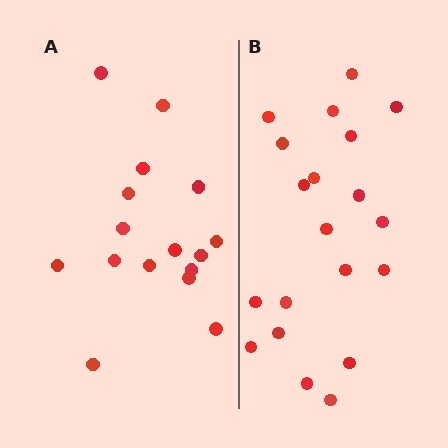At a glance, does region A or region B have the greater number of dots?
Region B (the right region) has more dots.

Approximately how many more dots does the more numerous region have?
Region B has about 4 more dots than region A.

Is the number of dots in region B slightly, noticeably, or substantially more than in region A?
Region B has noticeably more, but not dramatically so. The ratio is roughly 1.2 to 1.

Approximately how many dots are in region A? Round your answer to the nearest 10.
About 20 dots. (The exact count is 16, which rounds to 20.)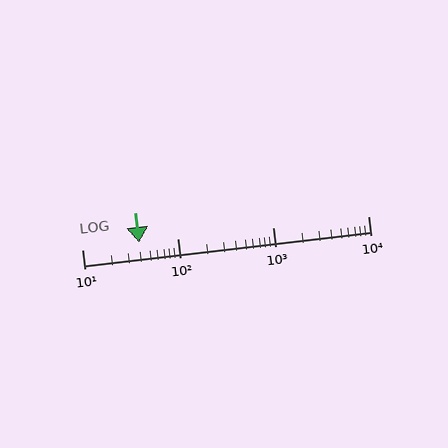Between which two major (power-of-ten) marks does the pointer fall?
The pointer is between 10 and 100.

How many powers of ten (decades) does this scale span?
The scale spans 3 decades, from 10 to 10000.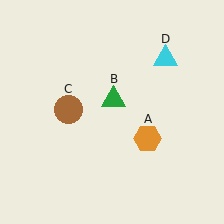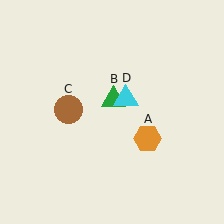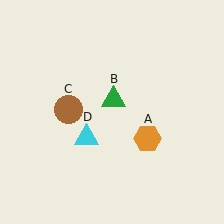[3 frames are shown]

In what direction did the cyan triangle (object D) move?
The cyan triangle (object D) moved down and to the left.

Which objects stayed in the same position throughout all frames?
Orange hexagon (object A) and green triangle (object B) and brown circle (object C) remained stationary.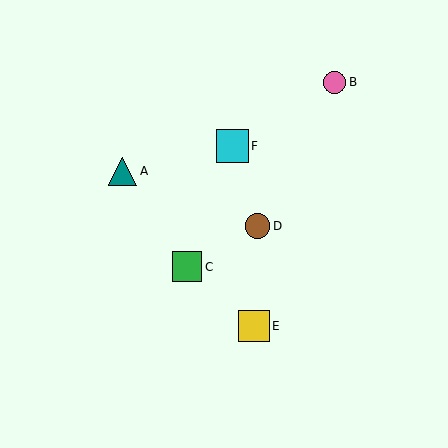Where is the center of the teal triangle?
The center of the teal triangle is at (123, 171).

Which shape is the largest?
The cyan square (labeled F) is the largest.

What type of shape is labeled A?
Shape A is a teal triangle.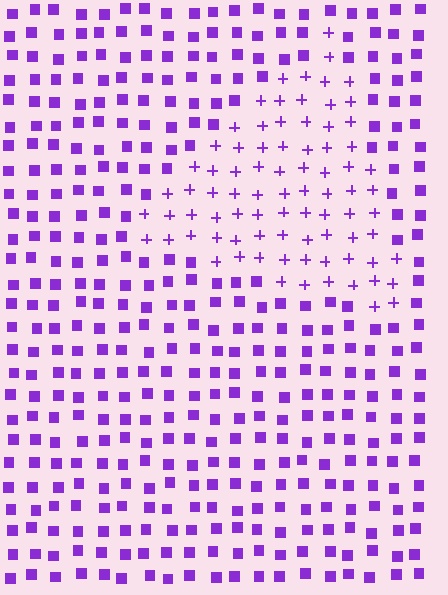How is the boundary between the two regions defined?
The boundary is defined by a change in element shape: plus signs inside vs. squares outside. All elements share the same color and spacing.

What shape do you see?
I see a triangle.